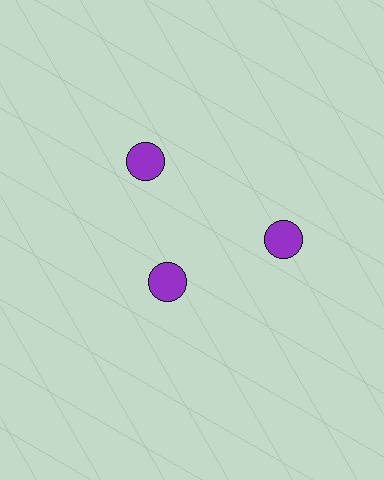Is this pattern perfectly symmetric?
No. The 3 purple circles are arranged in a ring, but one element near the 7 o'clock position is pulled inward toward the center, breaking the 3-fold rotational symmetry.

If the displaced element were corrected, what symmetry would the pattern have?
It would have 3-fold rotational symmetry — the pattern would map onto itself every 120 degrees.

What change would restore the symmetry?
The symmetry would be restored by moving it outward, back onto the ring so that all 3 circles sit at equal angles and equal distance from the center.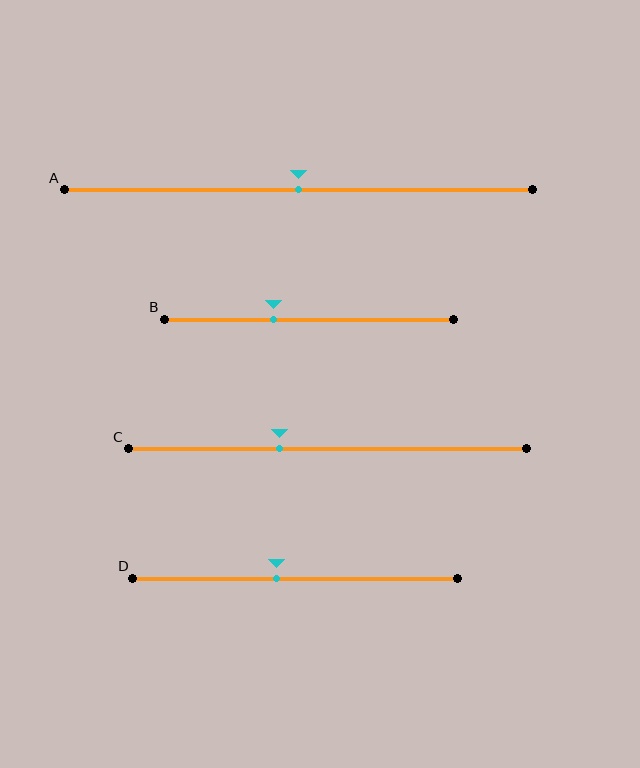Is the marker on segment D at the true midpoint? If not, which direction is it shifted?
No, the marker on segment D is shifted to the left by about 6% of the segment length.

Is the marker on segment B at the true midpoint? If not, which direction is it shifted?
No, the marker on segment B is shifted to the left by about 12% of the segment length.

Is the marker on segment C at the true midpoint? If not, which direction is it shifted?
No, the marker on segment C is shifted to the left by about 12% of the segment length.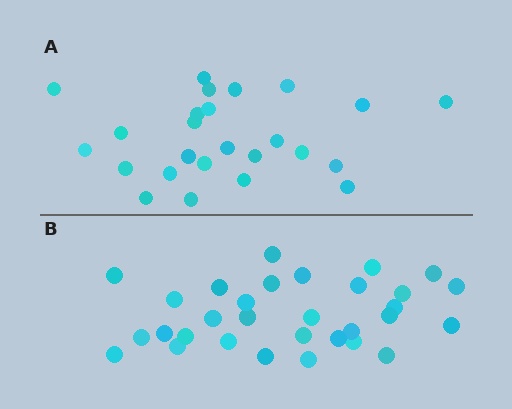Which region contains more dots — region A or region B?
Region B (the bottom region) has more dots.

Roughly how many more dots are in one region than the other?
Region B has about 6 more dots than region A.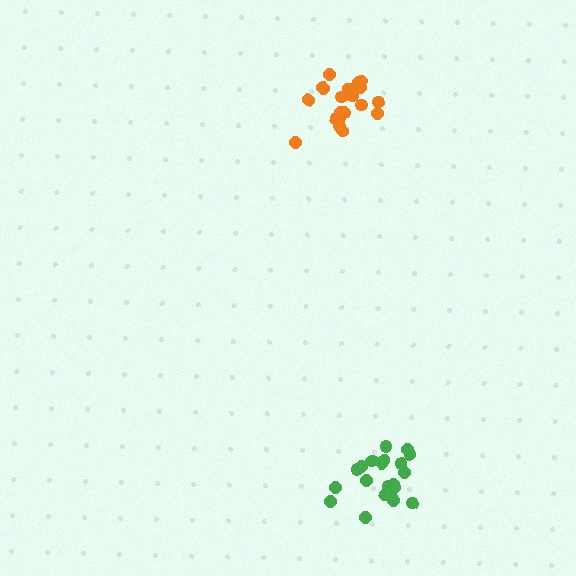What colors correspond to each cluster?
The clusters are colored: orange, green.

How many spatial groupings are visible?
There are 2 spatial groupings.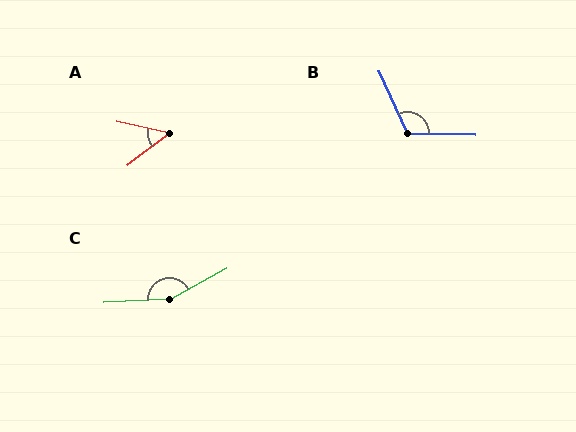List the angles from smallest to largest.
A (49°), B (115°), C (155°).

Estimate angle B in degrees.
Approximately 115 degrees.